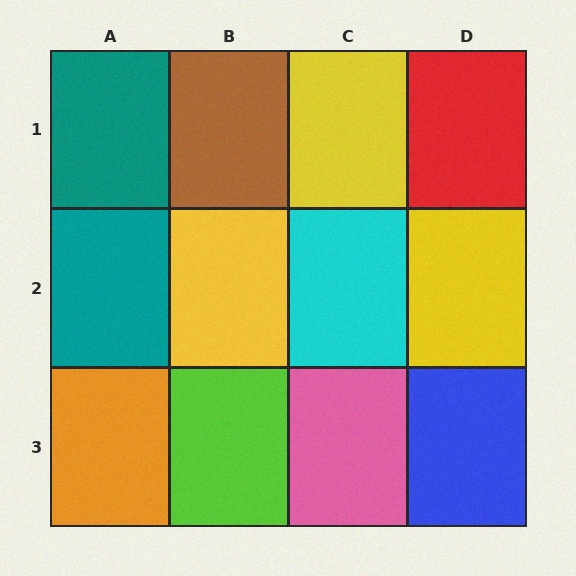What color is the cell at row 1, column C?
Yellow.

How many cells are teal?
2 cells are teal.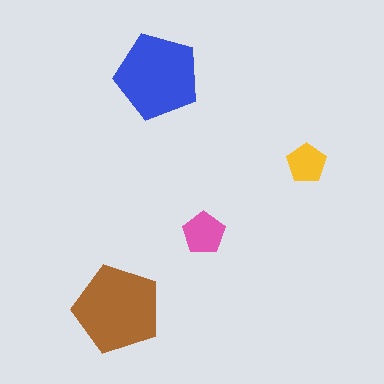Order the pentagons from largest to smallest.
the brown one, the blue one, the pink one, the yellow one.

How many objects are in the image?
There are 4 objects in the image.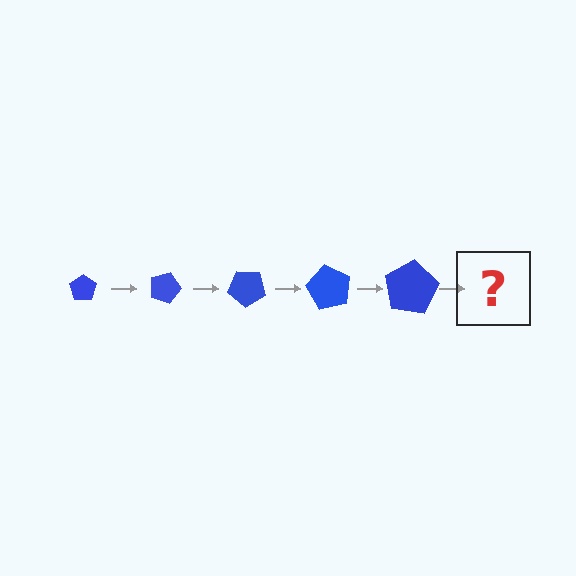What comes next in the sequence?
The next element should be a pentagon, larger than the previous one and rotated 100 degrees from the start.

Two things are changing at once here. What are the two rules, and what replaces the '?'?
The two rules are that the pentagon grows larger each step and it rotates 20 degrees each step. The '?' should be a pentagon, larger than the previous one and rotated 100 degrees from the start.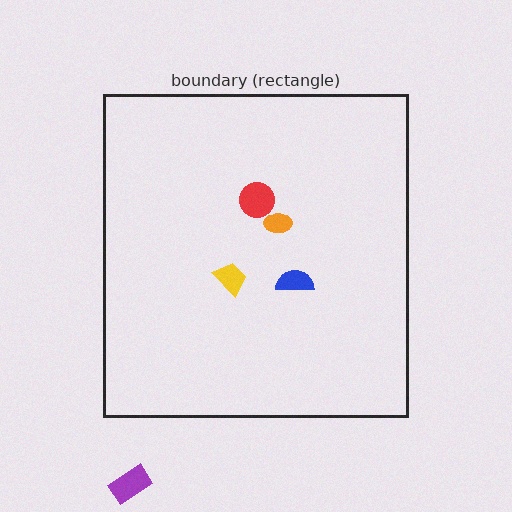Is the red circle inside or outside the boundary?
Inside.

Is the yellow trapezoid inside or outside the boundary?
Inside.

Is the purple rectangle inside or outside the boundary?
Outside.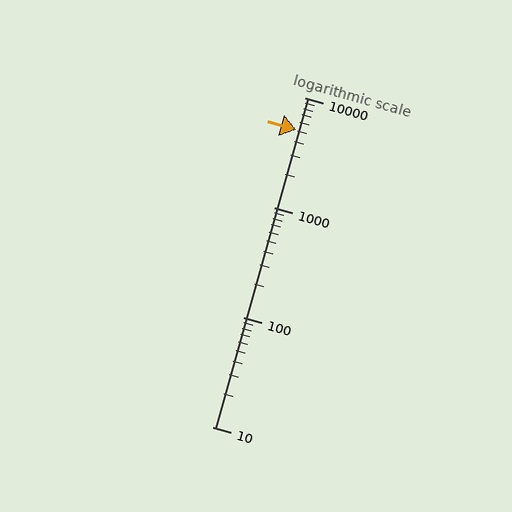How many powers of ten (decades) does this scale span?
The scale spans 3 decades, from 10 to 10000.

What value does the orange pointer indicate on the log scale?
The pointer indicates approximately 5100.